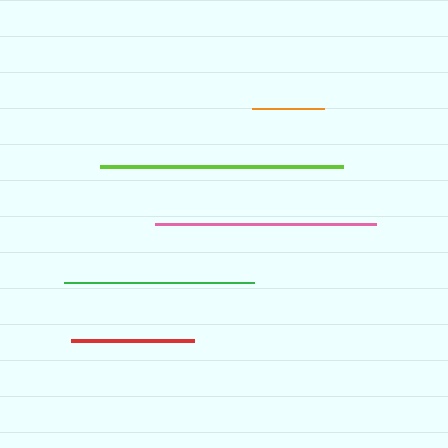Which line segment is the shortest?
The orange line is the shortest at approximately 72 pixels.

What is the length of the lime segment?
The lime segment is approximately 243 pixels long.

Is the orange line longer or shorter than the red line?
The red line is longer than the orange line.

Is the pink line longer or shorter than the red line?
The pink line is longer than the red line.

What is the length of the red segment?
The red segment is approximately 123 pixels long.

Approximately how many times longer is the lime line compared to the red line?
The lime line is approximately 2.0 times the length of the red line.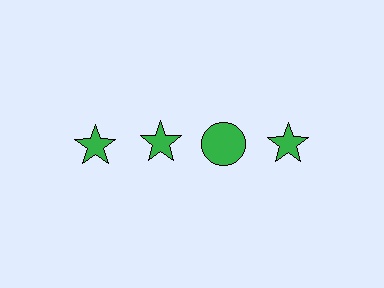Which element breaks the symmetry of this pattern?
The green circle in the top row, center column breaks the symmetry. All other shapes are green stars.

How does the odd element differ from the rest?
It has a different shape: circle instead of star.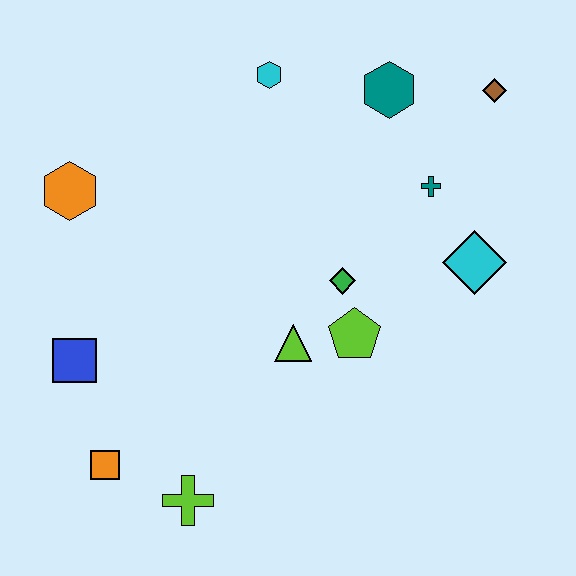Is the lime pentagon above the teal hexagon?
No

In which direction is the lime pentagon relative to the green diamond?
The lime pentagon is below the green diamond.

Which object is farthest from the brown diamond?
The orange square is farthest from the brown diamond.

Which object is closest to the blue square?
The orange square is closest to the blue square.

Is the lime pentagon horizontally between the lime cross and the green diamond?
No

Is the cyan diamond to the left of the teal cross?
No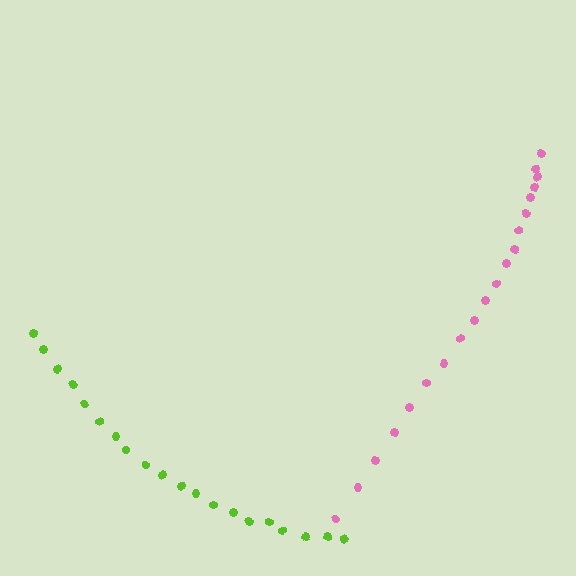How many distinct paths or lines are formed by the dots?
There are 2 distinct paths.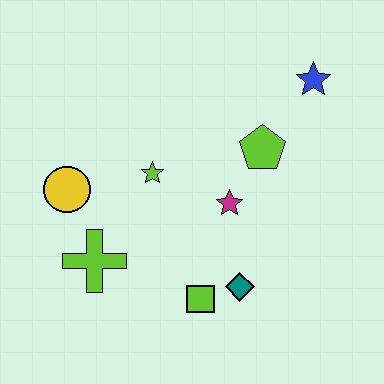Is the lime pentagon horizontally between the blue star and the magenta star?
Yes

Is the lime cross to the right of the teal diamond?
No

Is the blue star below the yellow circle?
No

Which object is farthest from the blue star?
The lime cross is farthest from the blue star.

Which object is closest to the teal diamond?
The lime square is closest to the teal diamond.